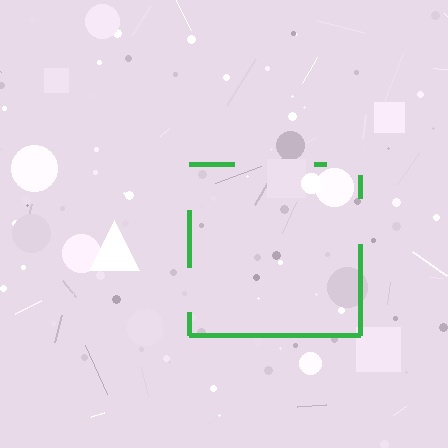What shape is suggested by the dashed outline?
The dashed outline suggests a square.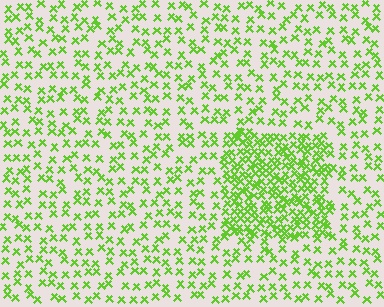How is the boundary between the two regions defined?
The boundary is defined by a change in element density (approximately 2.5x ratio). All elements are the same color, size, and shape.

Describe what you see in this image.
The image contains small lime elements arranged at two different densities. A rectangle-shaped region is visible where the elements are more densely packed than the surrounding area.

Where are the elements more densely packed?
The elements are more densely packed inside the rectangle boundary.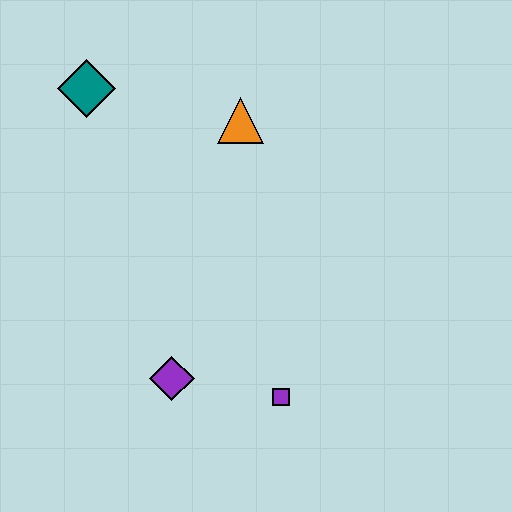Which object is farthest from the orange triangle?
The purple square is farthest from the orange triangle.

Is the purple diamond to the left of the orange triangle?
Yes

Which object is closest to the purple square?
The purple diamond is closest to the purple square.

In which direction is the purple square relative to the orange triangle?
The purple square is below the orange triangle.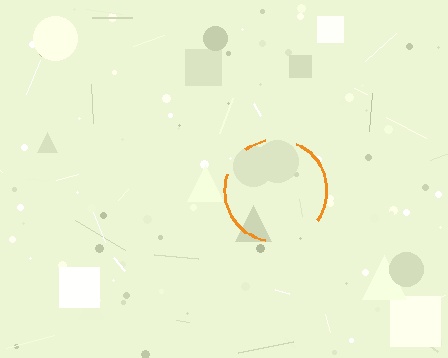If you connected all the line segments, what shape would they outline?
They would outline a circle.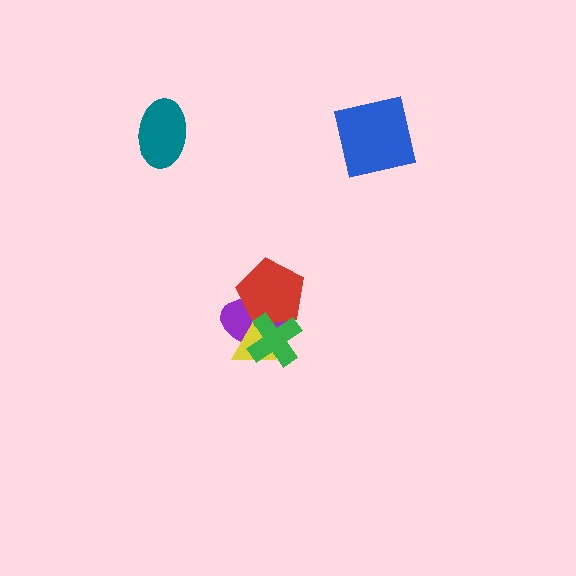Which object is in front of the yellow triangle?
The green cross is in front of the yellow triangle.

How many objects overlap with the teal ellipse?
0 objects overlap with the teal ellipse.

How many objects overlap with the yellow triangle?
2 objects overlap with the yellow triangle.